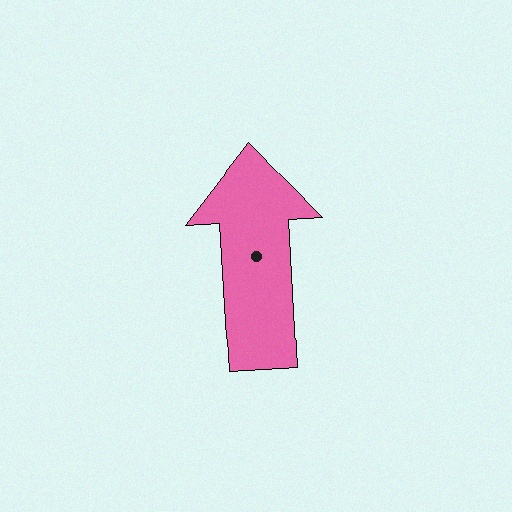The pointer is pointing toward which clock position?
Roughly 12 o'clock.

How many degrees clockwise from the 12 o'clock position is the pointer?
Approximately 357 degrees.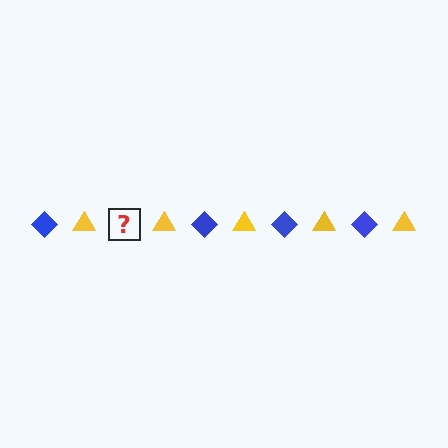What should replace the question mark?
The question mark should be replaced with a blue diamond.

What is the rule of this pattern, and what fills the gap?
The rule is that the pattern alternates between blue diamond and yellow triangle. The gap should be filled with a blue diamond.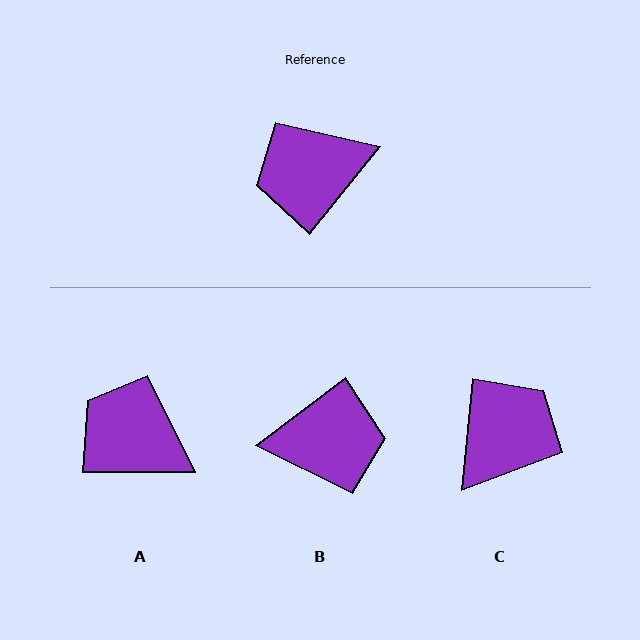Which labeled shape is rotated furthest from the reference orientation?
B, about 166 degrees away.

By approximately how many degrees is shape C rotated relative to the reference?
Approximately 147 degrees clockwise.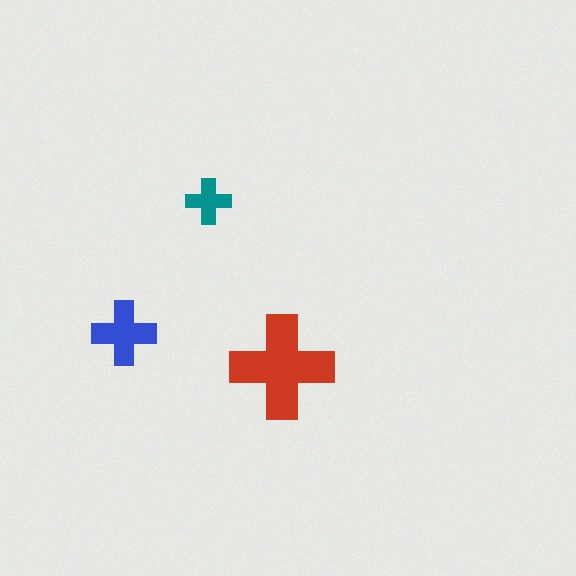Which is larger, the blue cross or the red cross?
The red one.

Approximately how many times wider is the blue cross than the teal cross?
About 1.5 times wider.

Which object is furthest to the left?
The blue cross is leftmost.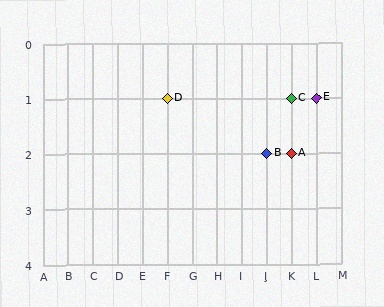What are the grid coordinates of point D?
Point D is at grid coordinates (F, 1).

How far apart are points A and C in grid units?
Points A and C are 1 row apart.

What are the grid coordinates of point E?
Point E is at grid coordinates (L, 1).